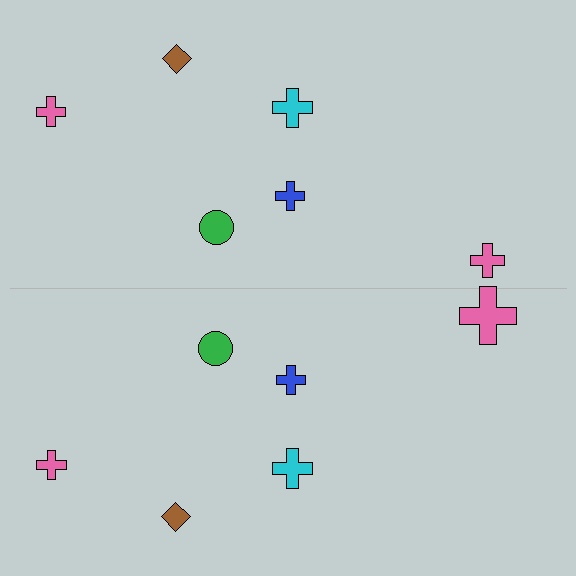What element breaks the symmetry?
The pink cross on the bottom side has a different size than its mirror counterpart.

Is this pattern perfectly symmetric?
No, the pattern is not perfectly symmetric. The pink cross on the bottom side has a different size than its mirror counterpart.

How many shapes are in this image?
There are 12 shapes in this image.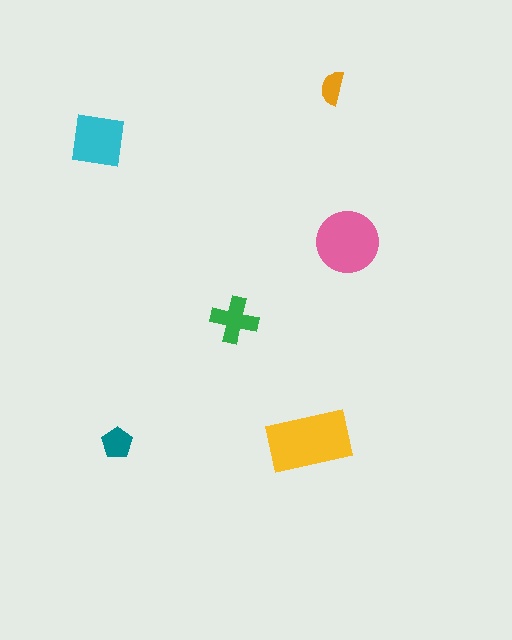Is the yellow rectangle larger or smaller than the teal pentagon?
Larger.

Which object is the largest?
The yellow rectangle.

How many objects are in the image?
There are 6 objects in the image.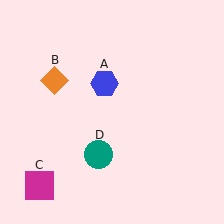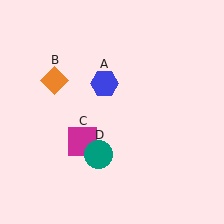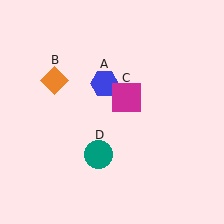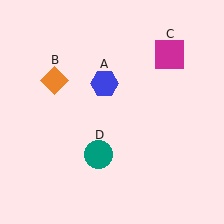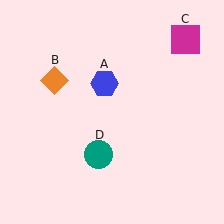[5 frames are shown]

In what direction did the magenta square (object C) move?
The magenta square (object C) moved up and to the right.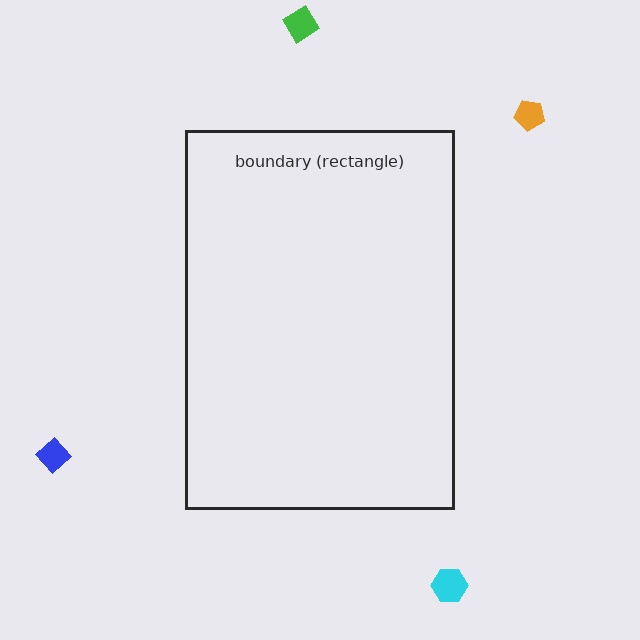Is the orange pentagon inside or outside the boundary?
Outside.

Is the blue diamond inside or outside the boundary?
Outside.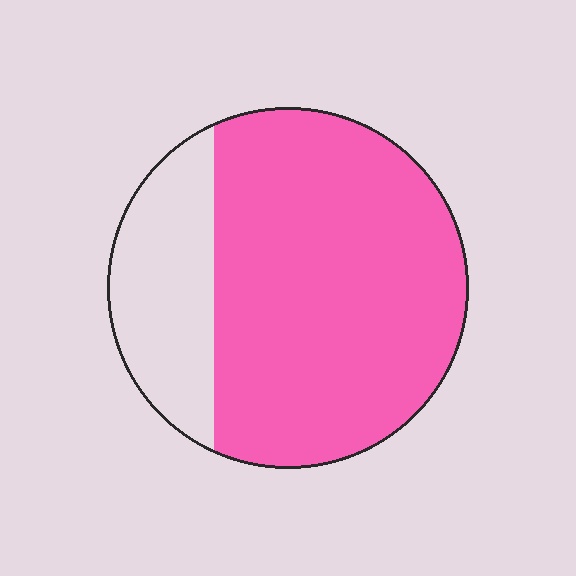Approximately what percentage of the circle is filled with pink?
Approximately 75%.